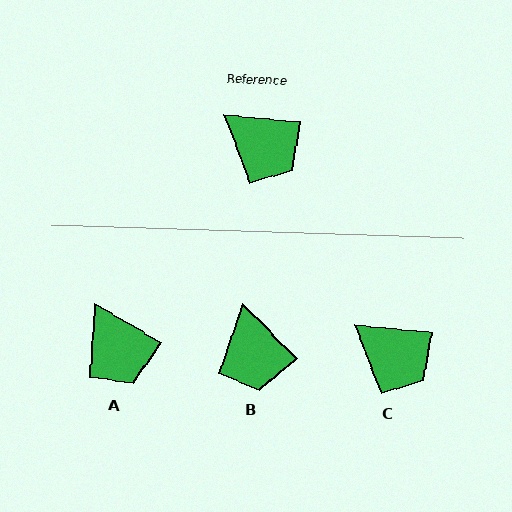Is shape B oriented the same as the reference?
No, it is off by about 40 degrees.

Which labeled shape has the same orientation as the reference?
C.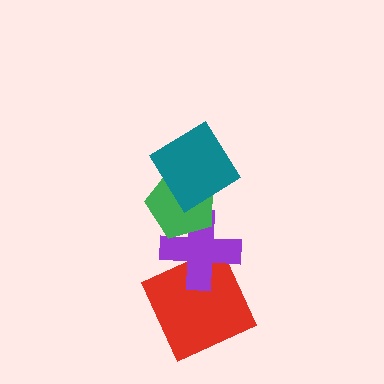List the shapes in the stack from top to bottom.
From top to bottom: the teal diamond, the green pentagon, the purple cross, the red square.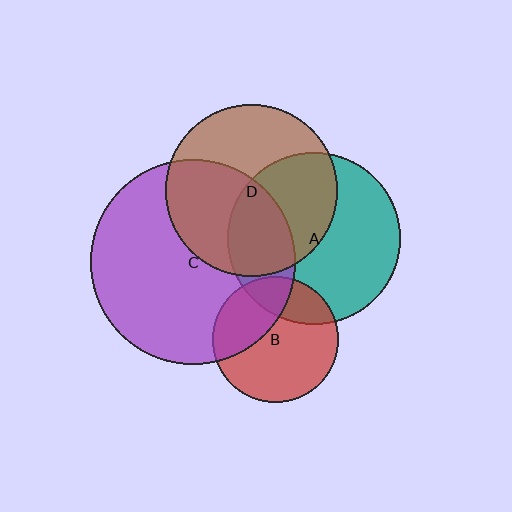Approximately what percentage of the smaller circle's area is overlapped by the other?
Approximately 35%.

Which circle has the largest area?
Circle C (purple).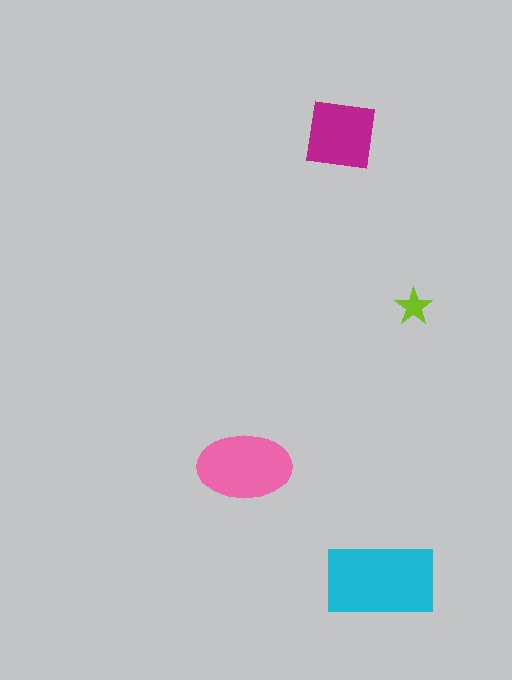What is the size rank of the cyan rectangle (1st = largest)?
1st.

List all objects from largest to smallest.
The cyan rectangle, the pink ellipse, the magenta square, the lime star.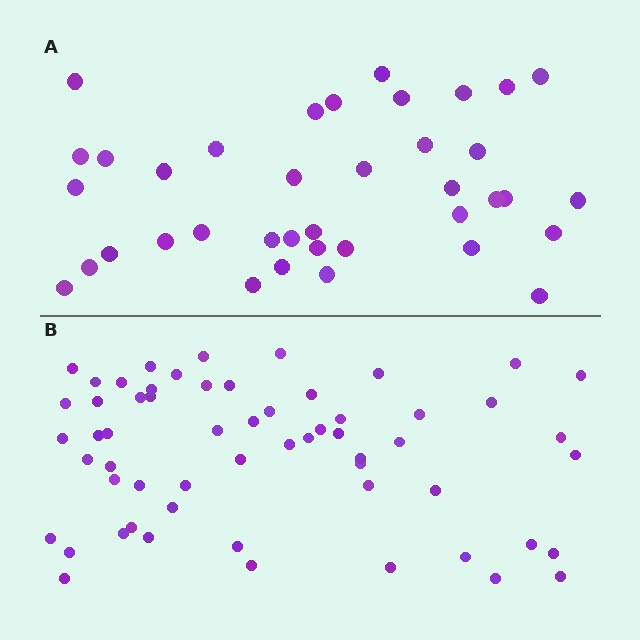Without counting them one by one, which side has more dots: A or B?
Region B (the bottom region) has more dots.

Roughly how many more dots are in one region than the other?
Region B has approximately 20 more dots than region A.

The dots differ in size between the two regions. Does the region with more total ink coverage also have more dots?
No. Region A has more total ink coverage because its dots are larger, but region B actually contains more individual dots. Total area can be misleading — the number of items is what matters here.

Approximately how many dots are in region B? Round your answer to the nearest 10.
About 60 dots. (The exact count is 59, which rounds to 60.)